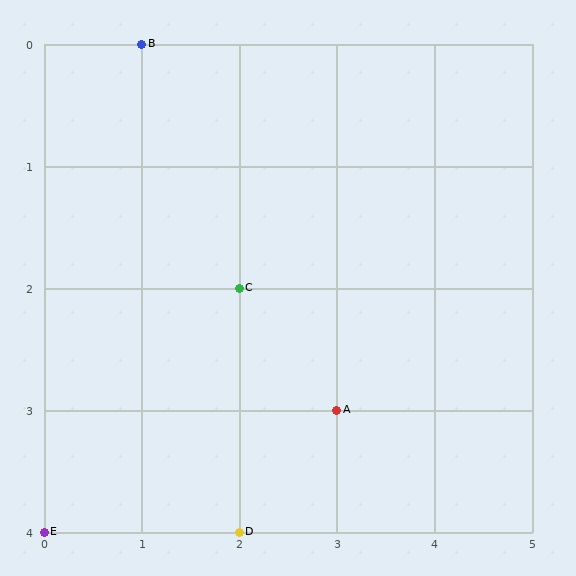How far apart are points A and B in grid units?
Points A and B are 2 columns and 3 rows apart (about 3.6 grid units diagonally).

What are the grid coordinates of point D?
Point D is at grid coordinates (2, 4).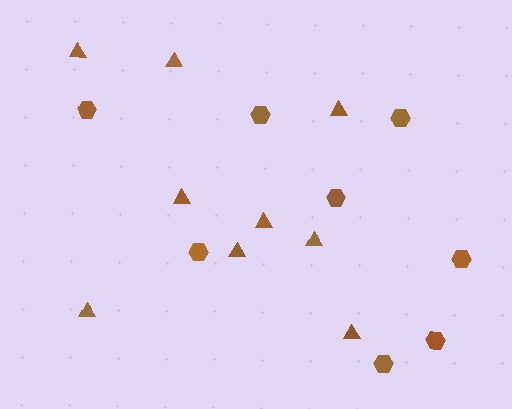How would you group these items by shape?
There are 2 groups: one group of triangles (9) and one group of hexagons (8).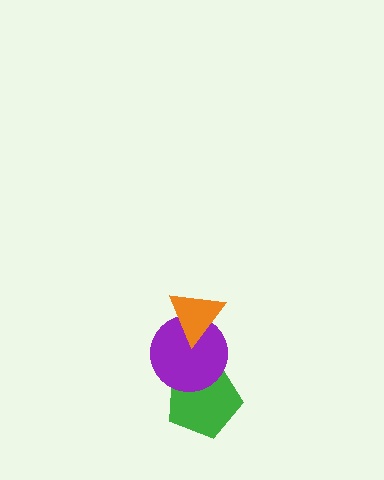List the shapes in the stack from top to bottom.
From top to bottom: the orange triangle, the purple circle, the green pentagon.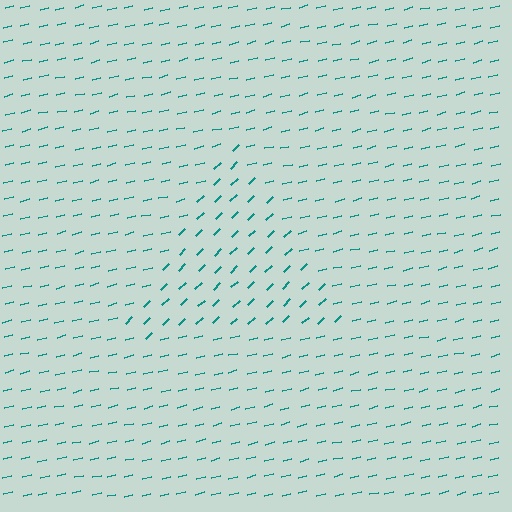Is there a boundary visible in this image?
Yes, there is a texture boundary formed by a change in line orientation.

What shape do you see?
I see a triangle.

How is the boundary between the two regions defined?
The boundary is defined purely by a change in line orientation (approximately 30 degrees difference). All lines are the same color and thickness.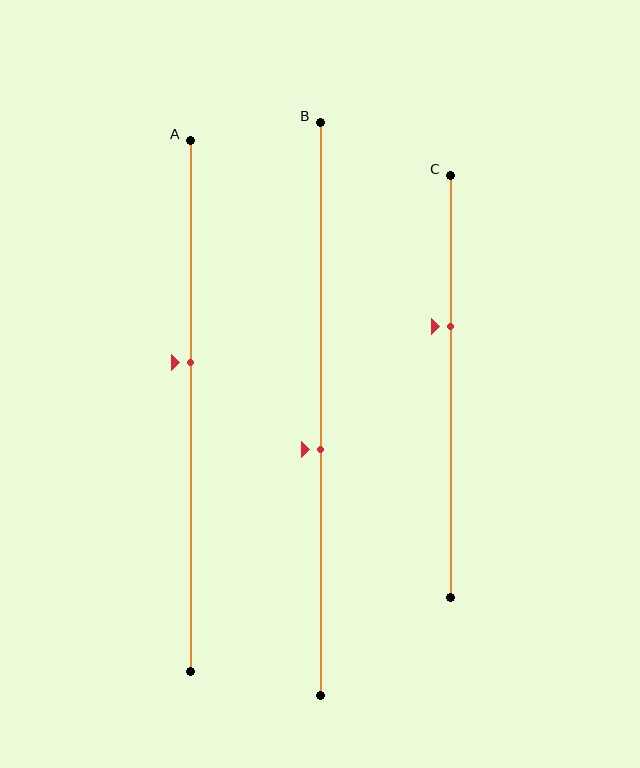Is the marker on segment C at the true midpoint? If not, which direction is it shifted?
No, the marker on segment C is shifted upward by about 14% of the segment length.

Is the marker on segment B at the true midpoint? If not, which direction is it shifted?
No, the marker on segment B is shifted downward by about 7% of the segment length.